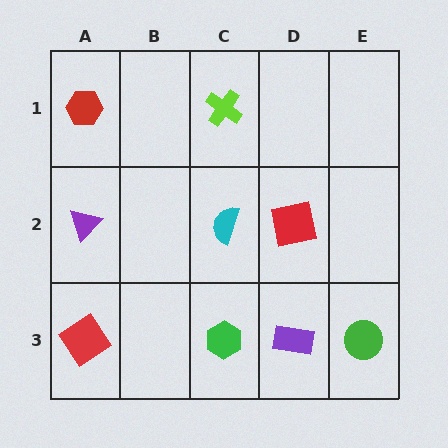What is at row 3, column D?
A purple rectangle.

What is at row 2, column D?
A red square.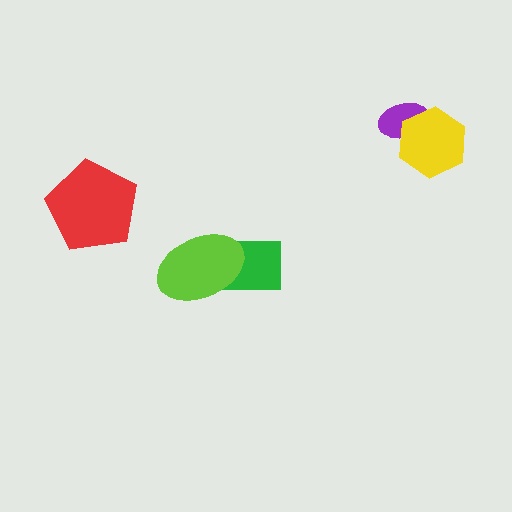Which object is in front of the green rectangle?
The lime ellipse is in front of the green rectangle.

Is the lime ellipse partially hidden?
No, no other shape covers it.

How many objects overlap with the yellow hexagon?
1 object overlaps with the yellow hexagon.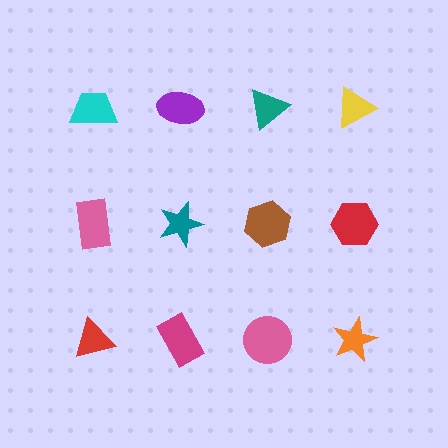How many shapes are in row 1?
4 shapes.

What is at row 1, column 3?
A teal triangle.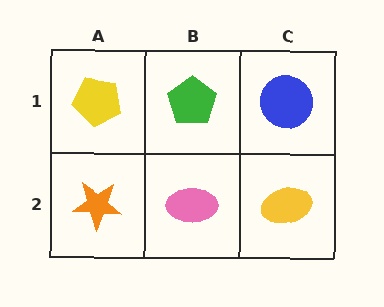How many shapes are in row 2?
3 shapes.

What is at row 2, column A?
An orange star.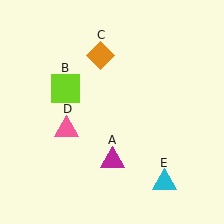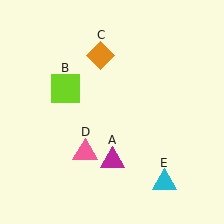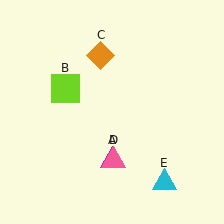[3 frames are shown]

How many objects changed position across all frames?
1 object changed position: pink triangle (object D).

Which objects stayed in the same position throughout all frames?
Magenta triangle (object A) and lime square (object B) and orange diamond (object C) and cyan triangle (object E) remained stationary.